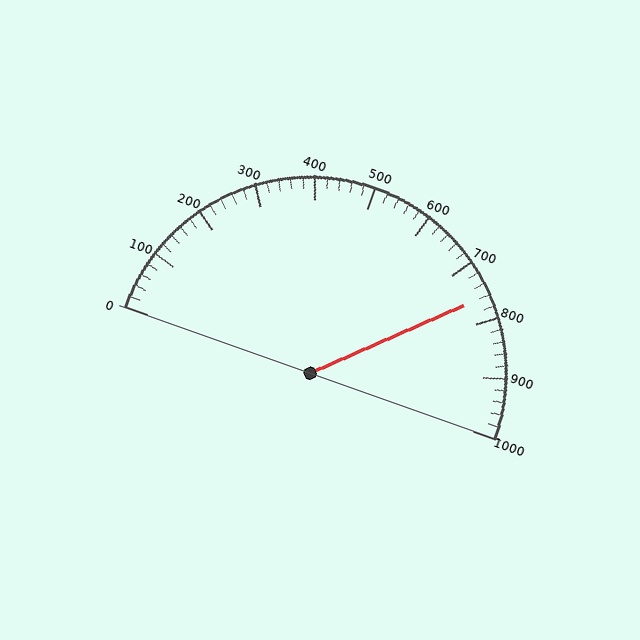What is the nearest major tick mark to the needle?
The nearest major tick mark is 800.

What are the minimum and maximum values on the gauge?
The gauge ranges from 0 to 1000.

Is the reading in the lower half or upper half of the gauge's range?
The reading is in the upper half of the range (0 to 1000).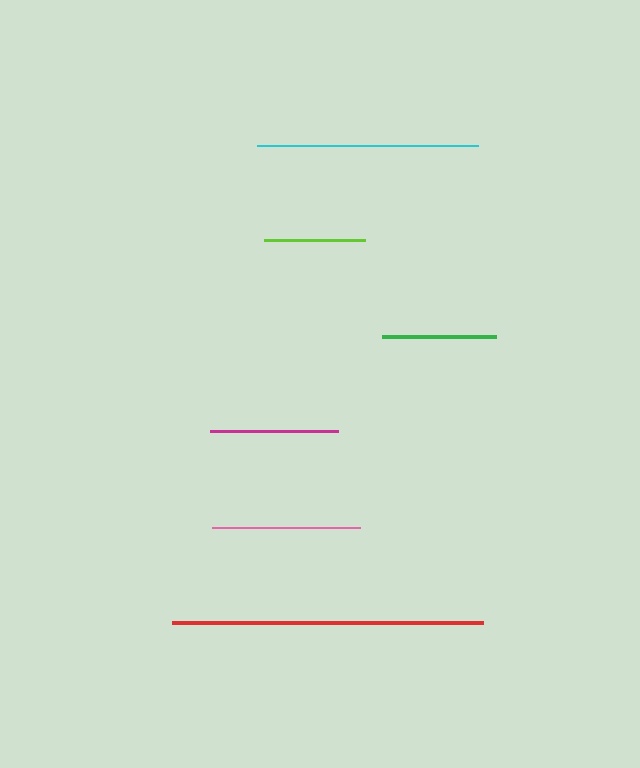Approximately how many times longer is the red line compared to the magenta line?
The red line is approximately 2.4 times the length of the magenta line.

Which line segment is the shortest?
The lime line is the shortest at approximately 101 pixels.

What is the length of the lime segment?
The lime segment is approximately 101 pixels long.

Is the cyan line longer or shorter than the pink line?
The cyan line is longer than the pink line.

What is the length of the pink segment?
The pink segment is approximately 148 pixels long.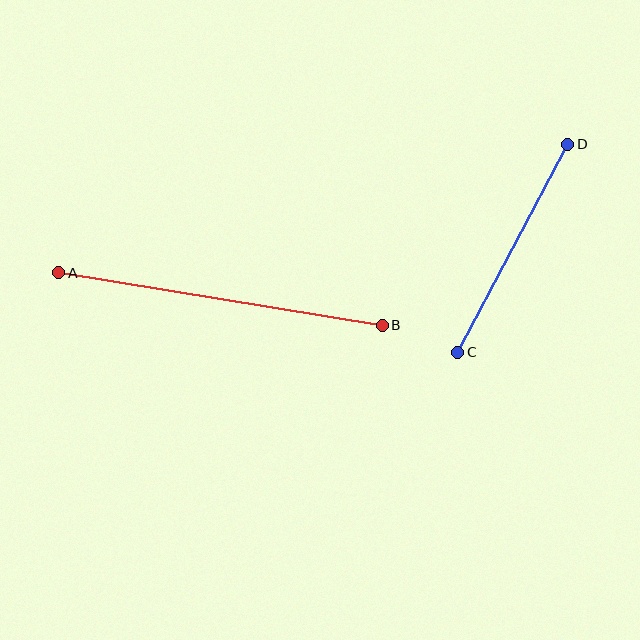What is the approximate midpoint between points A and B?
The midpoint is at approximately (220, 299) pixels.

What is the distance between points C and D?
The distance is approximately 235 pixels.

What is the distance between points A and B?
The distance is approximately 328 pixels.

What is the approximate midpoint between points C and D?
The midpoint is at approximately (513, 248) pixels.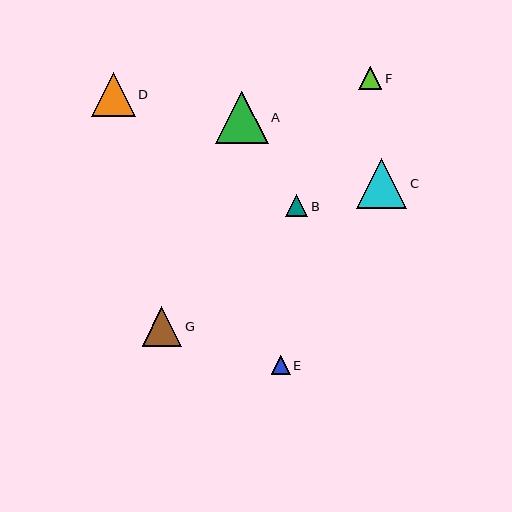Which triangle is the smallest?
Triangle E is the smallest with a size of approximately 19 pixels.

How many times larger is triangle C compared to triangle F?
Triangle C is approximately 2.2 times the size of triangle F.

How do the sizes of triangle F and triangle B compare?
Triangle F and triangle B are approximately the same size.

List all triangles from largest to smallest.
From largest to smallest: A, C, D, G, F, B, E.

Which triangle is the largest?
Triangle A is the largest with a size of approximately 52 pixels.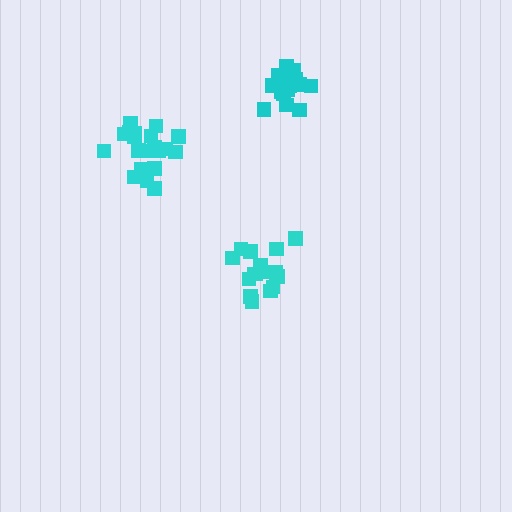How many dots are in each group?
Group 1: 19 dots, Group 2: 16 dots, Group 3: 21 dots (56 total).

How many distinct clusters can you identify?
There are 3 distinct clusters.